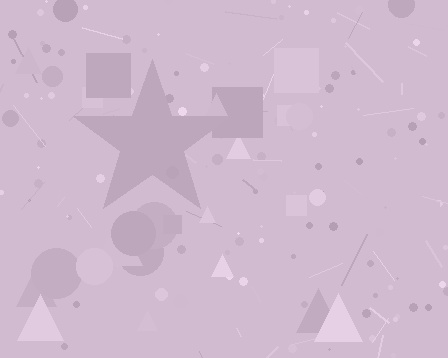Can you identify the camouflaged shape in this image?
The camouflaged shape is a star.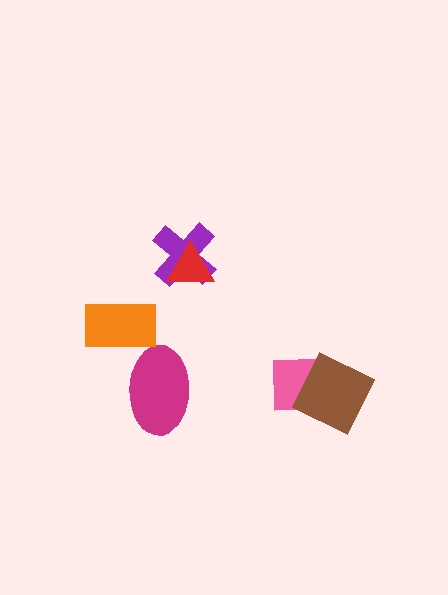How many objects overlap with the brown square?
1 object overlaps with the brown square.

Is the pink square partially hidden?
Yes, it is partially covered by another shape.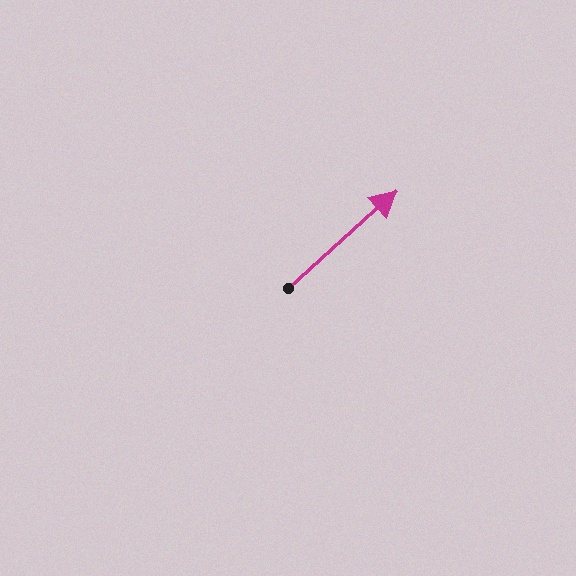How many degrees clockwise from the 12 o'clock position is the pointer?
Approximately 48 degrees.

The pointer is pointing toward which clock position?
Roughly 2 o'clock.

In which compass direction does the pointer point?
Northeast.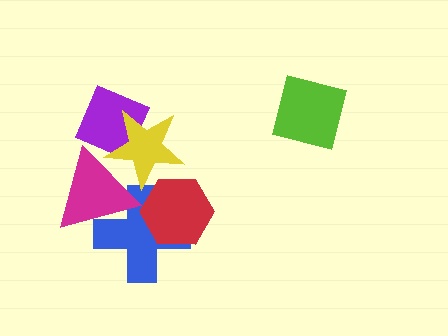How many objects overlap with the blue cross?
2 objects overlap with the blue cross.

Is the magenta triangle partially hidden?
Yes, it is partially covered by another shape.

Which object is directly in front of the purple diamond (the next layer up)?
The magenta triangle is directly in front of the purple diamond.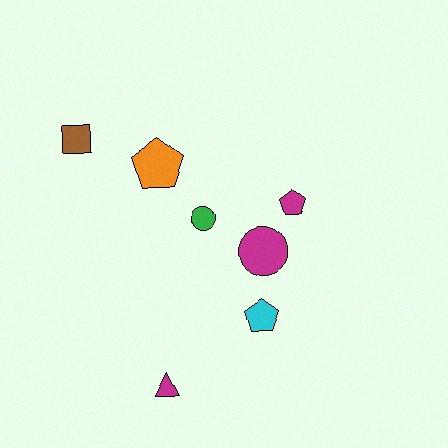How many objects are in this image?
There are 7 objects.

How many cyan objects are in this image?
There is 1 cyan object.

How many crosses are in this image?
There are no crosses.